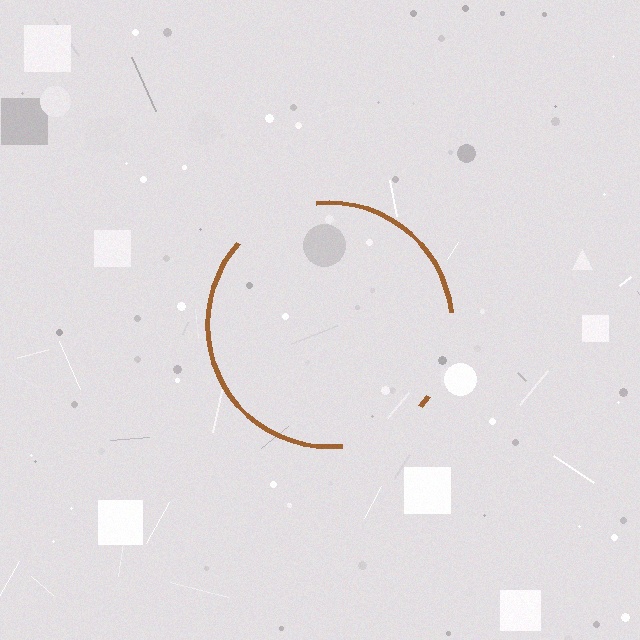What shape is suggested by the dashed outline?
The dashed outline suggests a circle.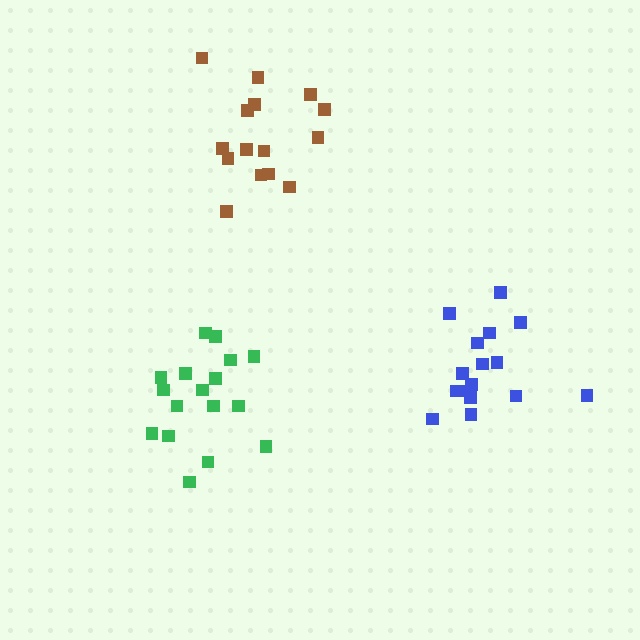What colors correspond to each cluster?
The clusters are colored: blue, green, brown.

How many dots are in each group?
Group 1: 16 dots, Group 2: 17 dots, Group 3: 15 dots (48 total).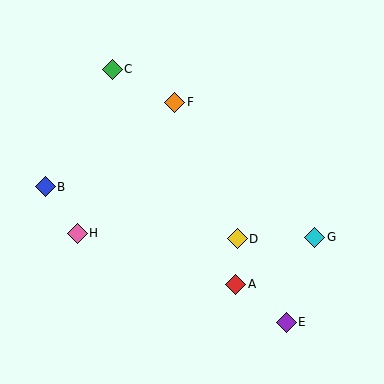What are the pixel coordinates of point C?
Point C is at (112, 69).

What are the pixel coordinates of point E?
Point E is at (286, 322).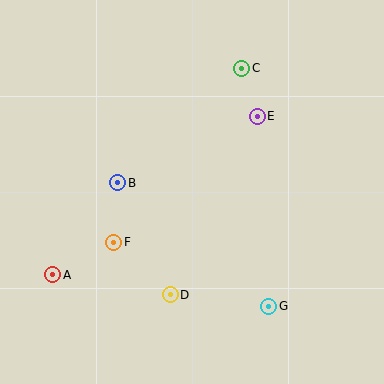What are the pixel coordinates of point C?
Point C is at (242, 68).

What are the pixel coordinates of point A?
Point A is at (53, 275).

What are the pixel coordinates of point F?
Point F is at (114, 242).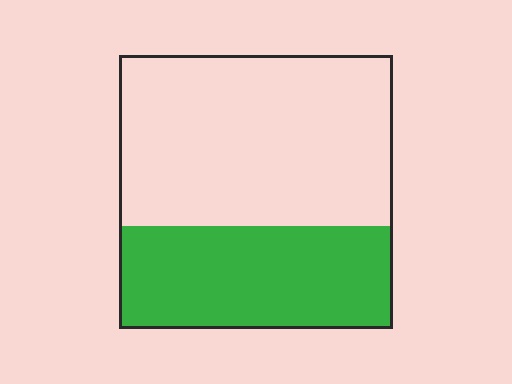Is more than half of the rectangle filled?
No.